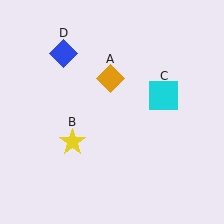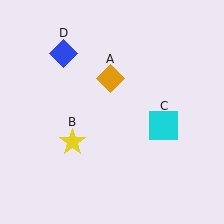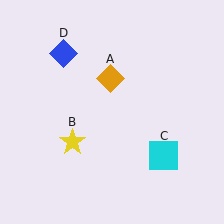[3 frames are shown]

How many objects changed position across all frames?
1 object changed position: cyan square (object C).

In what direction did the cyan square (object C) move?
The cyan square (object C) moved down.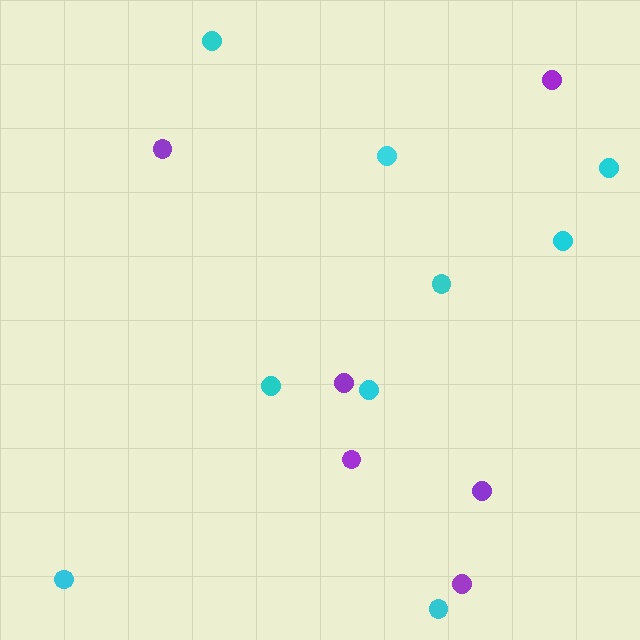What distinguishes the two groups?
There are 2 groups: one group of purple circles (6) and one group of cyan circles (9).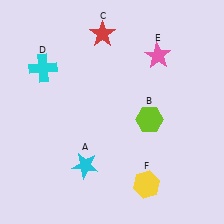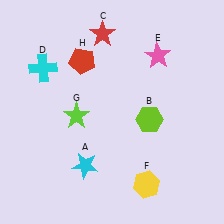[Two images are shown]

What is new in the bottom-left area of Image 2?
A lime star (G) was added in the bottom-left area of Image 2.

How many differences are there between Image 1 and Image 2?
There are 2 differences between the two images.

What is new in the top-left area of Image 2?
A red pentagon (H) was added in the top-left area of Image 2.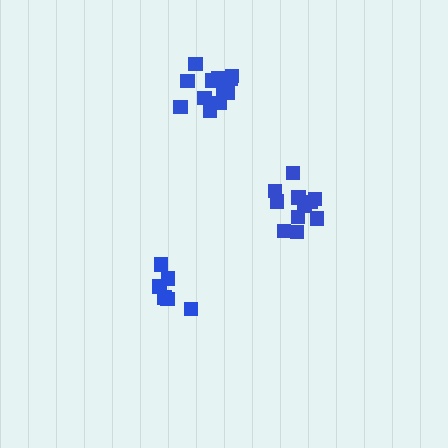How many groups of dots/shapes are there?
There are 3 groups.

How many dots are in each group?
Group 1: 7 dots, Group 2: 11 dots, Group 3: 13 dots (31 total).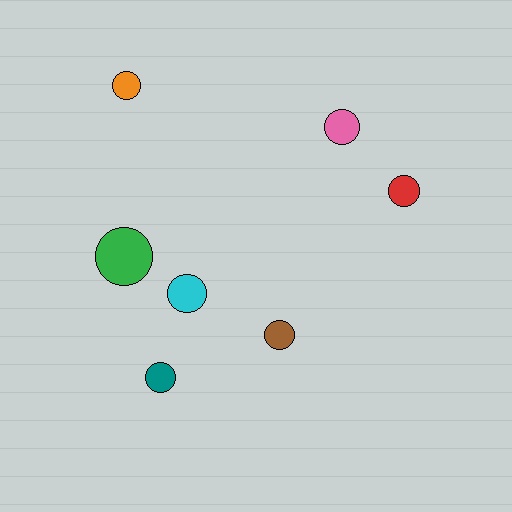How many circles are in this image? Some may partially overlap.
There are 7 circles.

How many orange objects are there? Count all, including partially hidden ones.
There is 1 orange object.